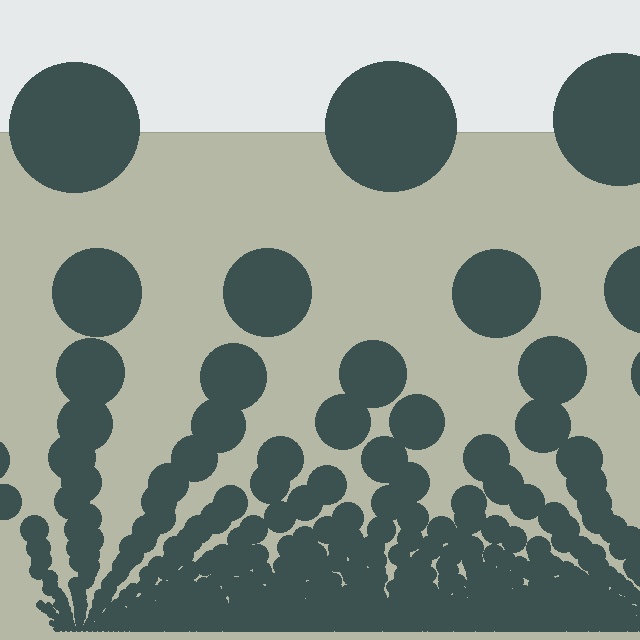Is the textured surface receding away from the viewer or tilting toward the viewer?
The surface appears to tilt toward the viewer. Texture elements get larger and sparser toward the top.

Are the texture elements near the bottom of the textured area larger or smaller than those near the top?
Smaller. The gradient is inverted — elements near the bottom are smaller and denser.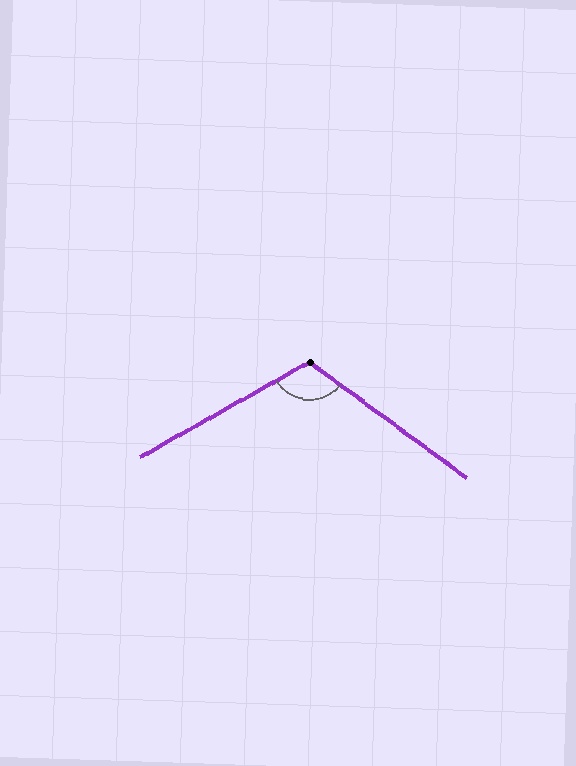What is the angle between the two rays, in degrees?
Approximately 114 degrees.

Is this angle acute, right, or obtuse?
It is obtuse.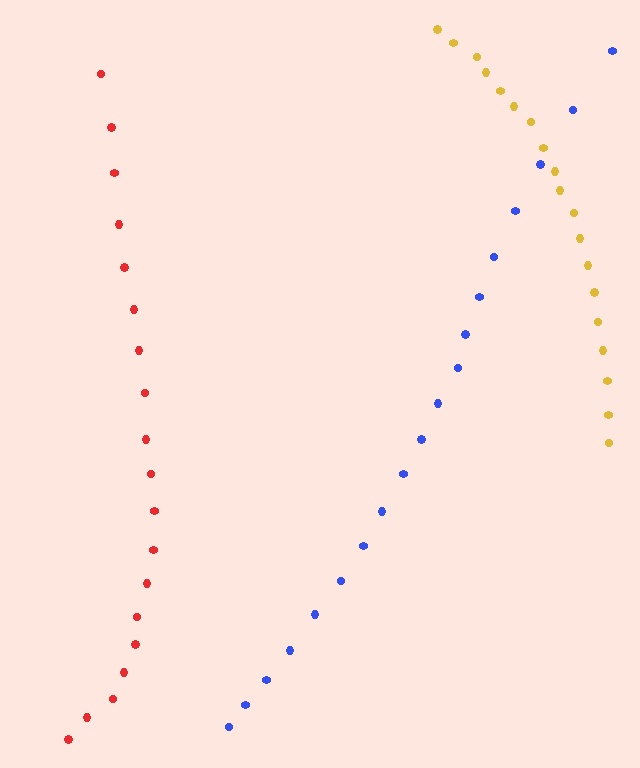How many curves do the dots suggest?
There are 3 distinct paths.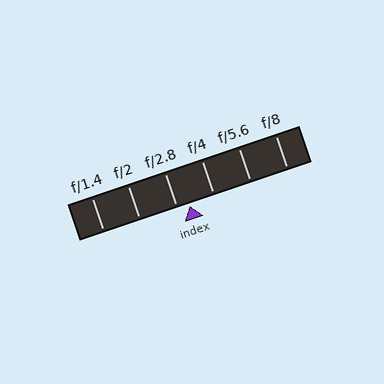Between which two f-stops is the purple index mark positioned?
The index mark is between f/2.8 and f/4.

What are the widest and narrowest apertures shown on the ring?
The widest aperture shown is f/1.4 and the narrowest is f/8.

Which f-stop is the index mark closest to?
The index mark is closest to f/2.8.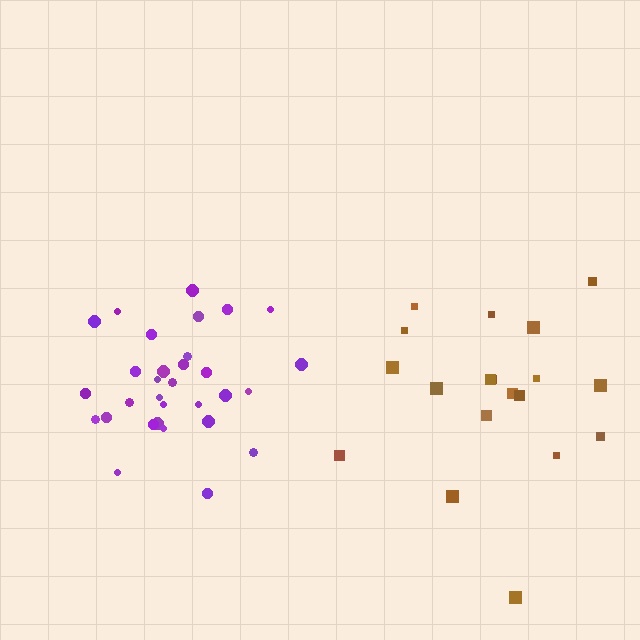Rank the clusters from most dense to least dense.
purple, brown.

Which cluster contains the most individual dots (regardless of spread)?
Purple (31).